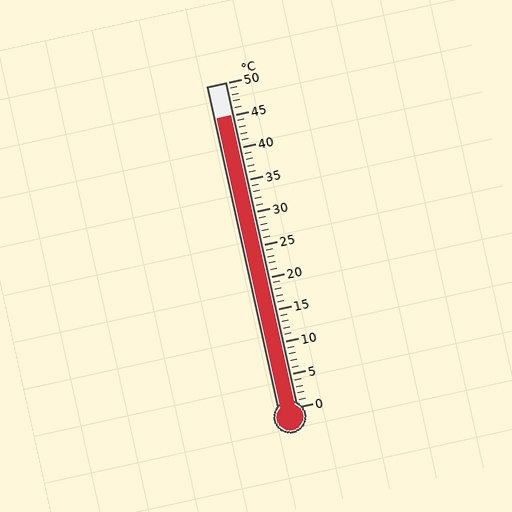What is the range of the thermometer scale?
The thermometer scale ranges from 0°C to 50°C.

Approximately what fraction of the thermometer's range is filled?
The thermometer is filled to approximately 90% of its range.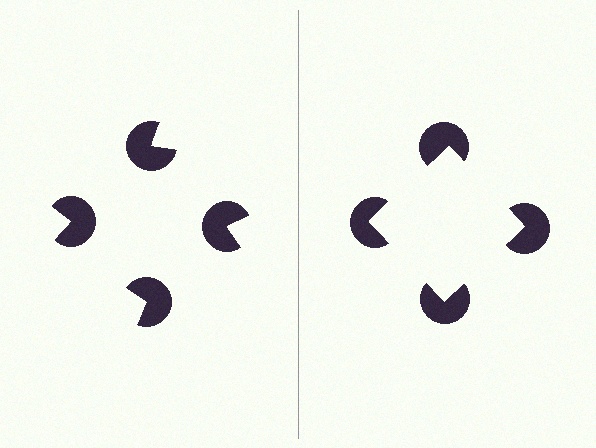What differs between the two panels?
The pac-man discs are positioned identically on both sides; only the wedge orientations differ. On the right they align to a square; on the left they are misaligned.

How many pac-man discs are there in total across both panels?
8 — 4 on each side.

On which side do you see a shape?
An illusory square appears on the right side. On the left side the wedge cuts are rotated, so no coherent shape forms.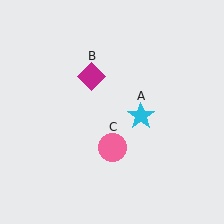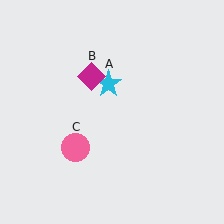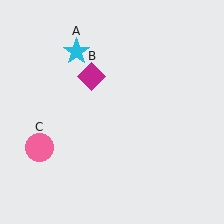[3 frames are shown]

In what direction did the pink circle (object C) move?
The pink circle (object C) moved left.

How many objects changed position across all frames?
2 objects changed position: cyan star (object A), pink circle (object C).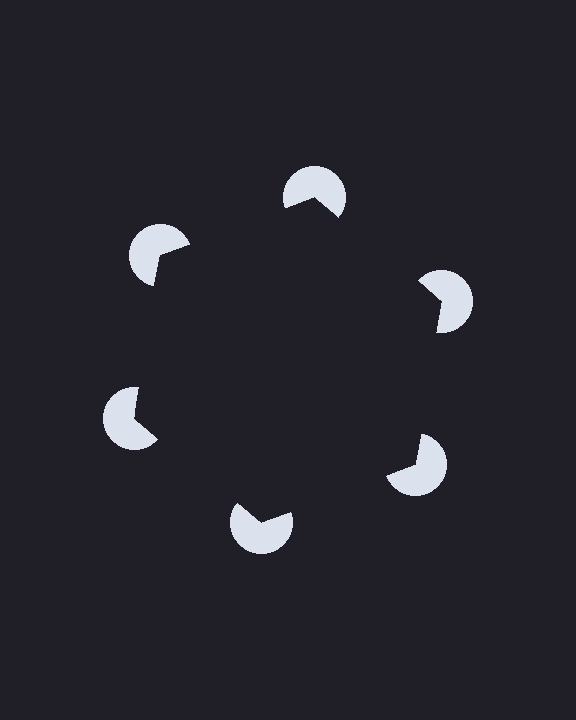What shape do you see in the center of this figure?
An illusory hexagon — its edges are inferred from the aligned wedge cuts in the pac-man discs, not physically drawn.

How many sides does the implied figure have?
6 sides.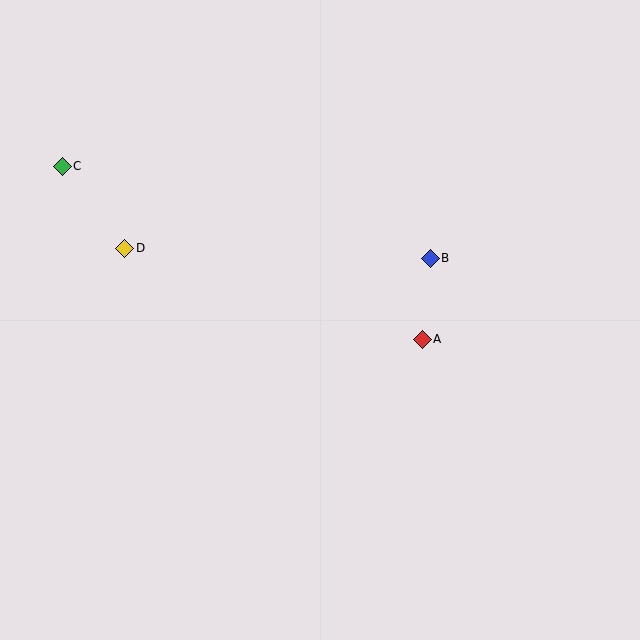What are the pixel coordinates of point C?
Point C is at (62, 166).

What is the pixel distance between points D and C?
The distance between D and C is 103 pixels.